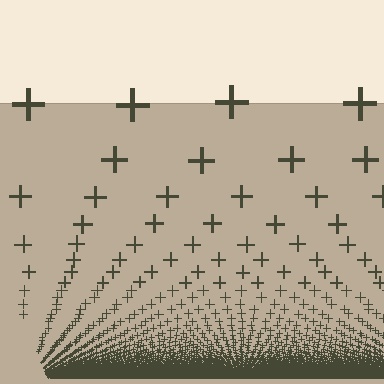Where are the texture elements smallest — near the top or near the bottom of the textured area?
Near the bottom.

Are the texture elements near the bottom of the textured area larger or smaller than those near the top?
Smaller. The gradient is inverted — elements near the bottom are smaller and denser.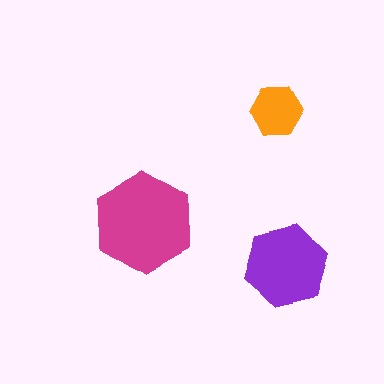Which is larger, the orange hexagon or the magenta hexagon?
The magenta one.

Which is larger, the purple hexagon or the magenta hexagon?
The magenta one.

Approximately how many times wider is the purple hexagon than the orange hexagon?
About 1.5 times wider.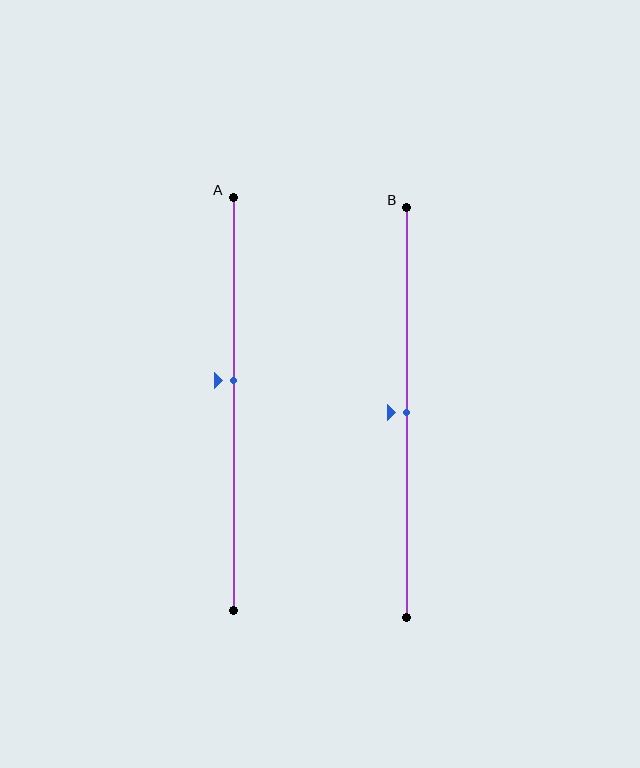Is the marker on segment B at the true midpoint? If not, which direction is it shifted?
Yes, the marker on segment B is at the true midpoint.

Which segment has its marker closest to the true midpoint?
Segment B has its marker closest to the true midpoint.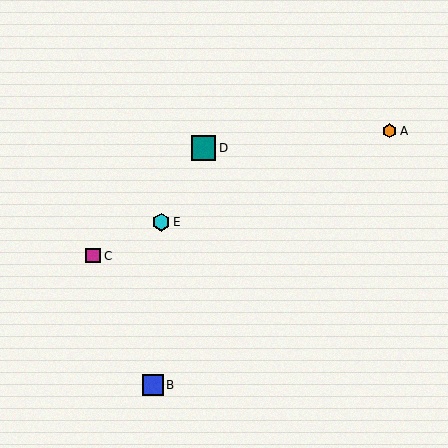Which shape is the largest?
The teal square (labeled D) is the largest.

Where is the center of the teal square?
The center of the teal square is at (204, 148).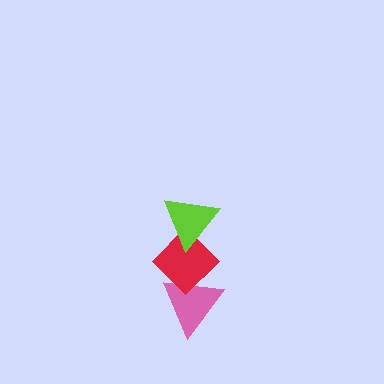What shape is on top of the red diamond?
The lime triangle is on top of the red diamond.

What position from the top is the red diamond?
The red diamond is 2nd from the top.